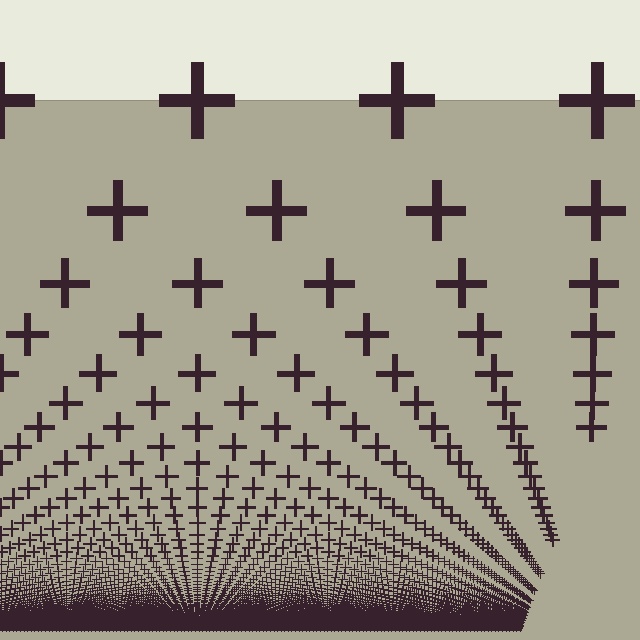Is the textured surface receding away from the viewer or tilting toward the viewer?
The surface appears to tilt toward the viewer. Texture elements get larger and sparser toward the top.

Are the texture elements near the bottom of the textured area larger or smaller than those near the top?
Smaller. The gradient is inverted — elements near the bottom are smaller and denser.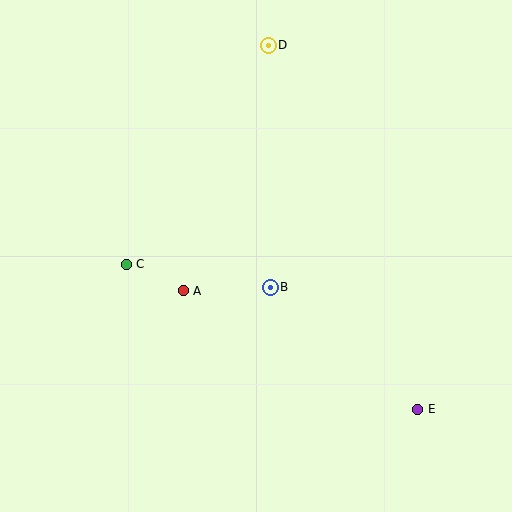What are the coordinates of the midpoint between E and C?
The midpoint between E and C is at (272, 337).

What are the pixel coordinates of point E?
Point E is at (418, 409).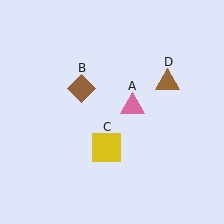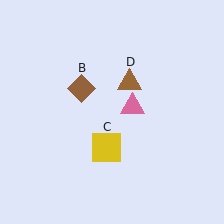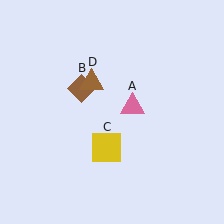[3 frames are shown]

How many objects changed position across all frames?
1 object changed position: brown triangle (object D).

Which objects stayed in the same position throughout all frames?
Pink triangle (object A) and brown diamond (object B) and yellow square (object C) remained stationary.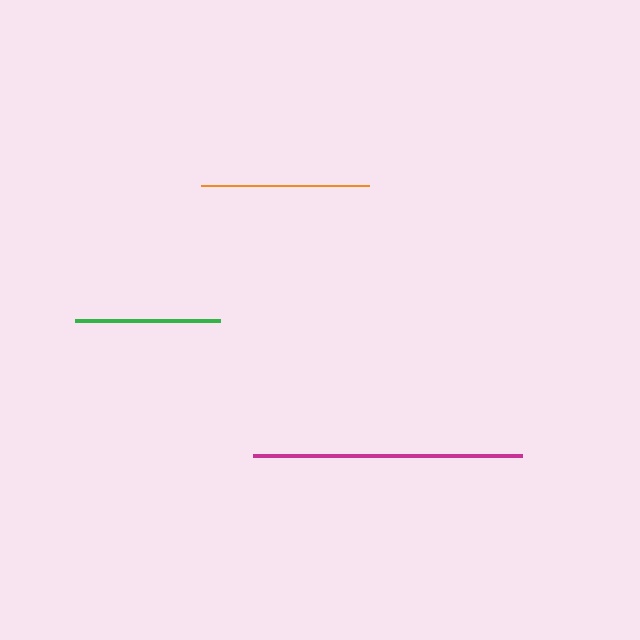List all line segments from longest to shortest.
From longest to shortest: magenta, orange, green.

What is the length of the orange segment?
The orange segment is approximately 168 pixels long.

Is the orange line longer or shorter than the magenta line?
The magenta line is longer than the orange line.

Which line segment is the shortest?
The green line is the shortest at approximately 145 pixels.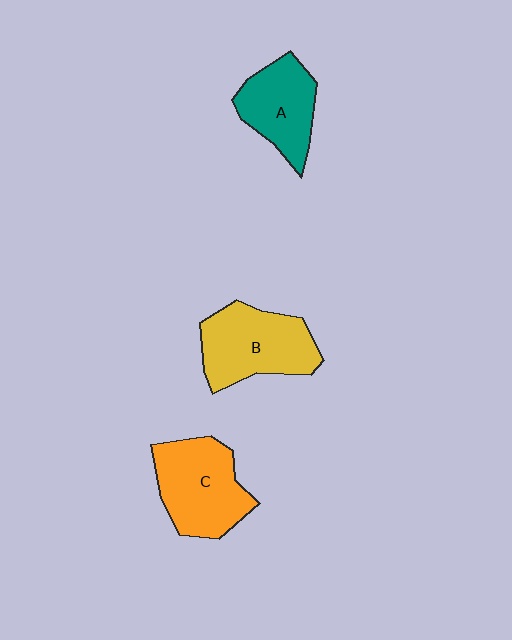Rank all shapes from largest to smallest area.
From largest to smallest: B (yellow), C (orange), A (teal).